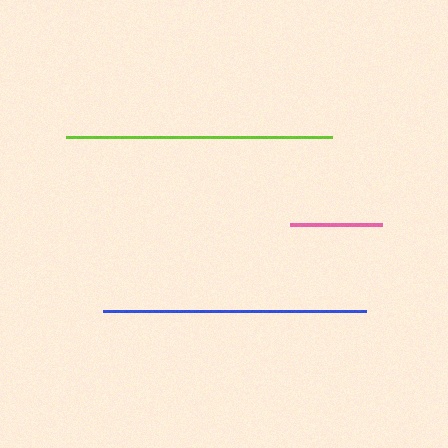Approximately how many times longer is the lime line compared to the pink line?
The lime line is approximately 2.9 times the length of the pink line.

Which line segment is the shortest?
The pink line is the shortest at approximately 92 pixels.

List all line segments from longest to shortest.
From longest to shortest: lime, blue, pink.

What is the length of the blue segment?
The blue segment is approximately 264 pixels long.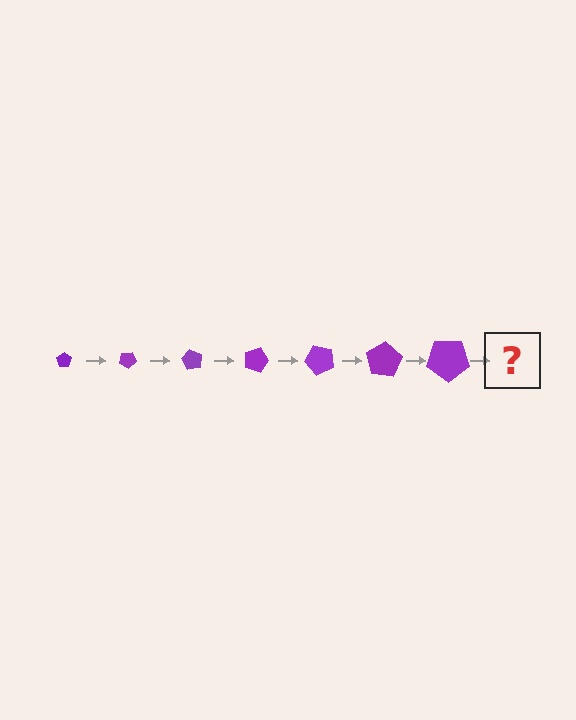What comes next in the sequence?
The next element should be a pentagon, larger than the previous one and rotated 210 degrees from the start.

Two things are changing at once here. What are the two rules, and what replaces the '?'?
The two rules are that the pentagon grows larger each step and it rotates 30 degrees each step. The '?' should be a pentagon, larger than the previous one and rotated 210 degrees from the start.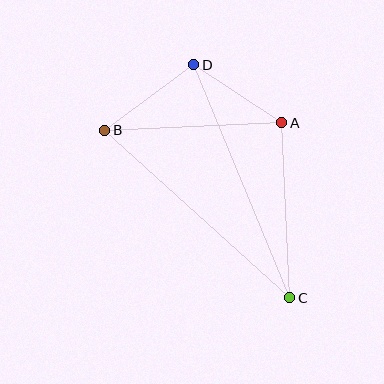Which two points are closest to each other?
Points A and D are closest to each other.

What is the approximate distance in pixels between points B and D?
The distance between B and D is approximately 110 pixels.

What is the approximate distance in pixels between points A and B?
The distance between A and B is approximately 177 pixels.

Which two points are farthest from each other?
Points C and D are farthest from each other.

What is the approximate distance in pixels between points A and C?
The distance between A and C is approximately 175 pixels.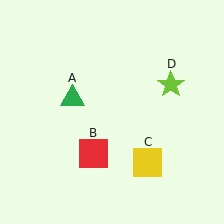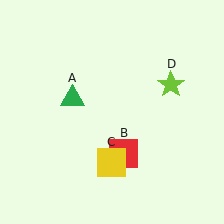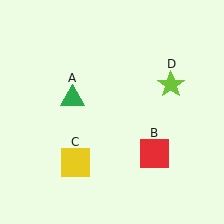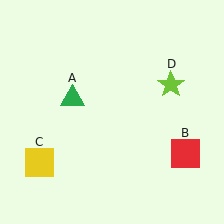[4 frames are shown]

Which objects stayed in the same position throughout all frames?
Green triangle (object A) and lime star (object D) remained stationary.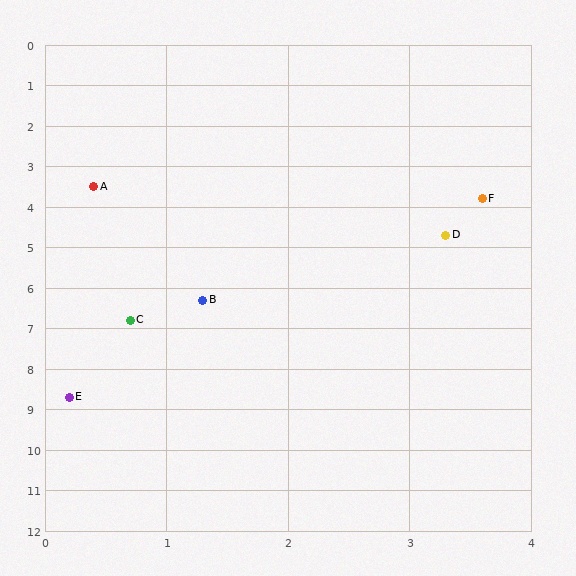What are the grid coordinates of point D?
Point D is at approximately (3.3, 4.7).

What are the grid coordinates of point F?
Point F is at approximately (3.6, 3.8).